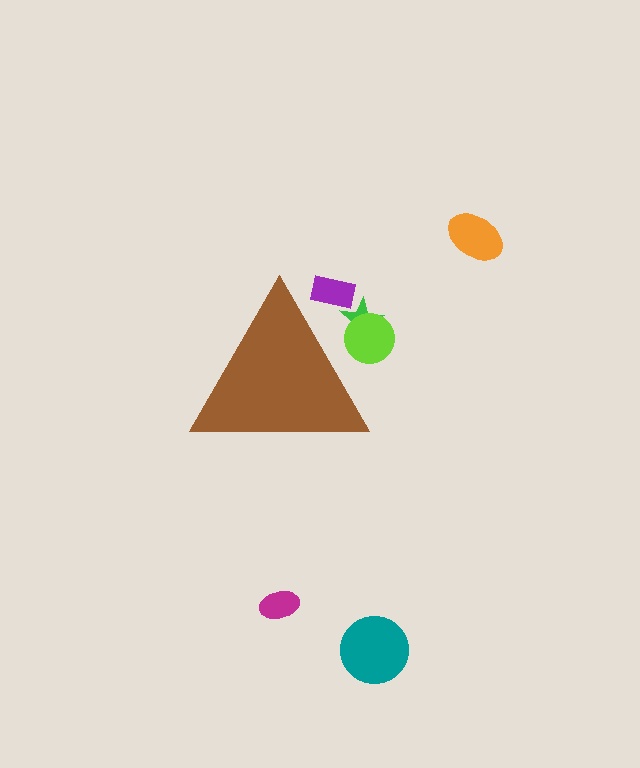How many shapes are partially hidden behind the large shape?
3 shapes are partially hidden.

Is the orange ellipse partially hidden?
No, the orange ellipse is fully visible.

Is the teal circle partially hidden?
No, the teal circle is fully visible.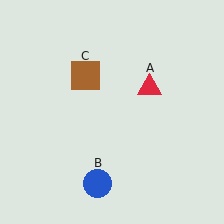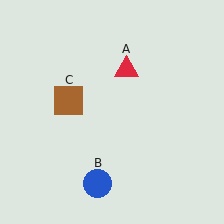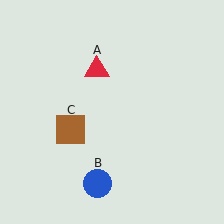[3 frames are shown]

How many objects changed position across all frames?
2 objects changed position: red triangle (object A), brown square (object C).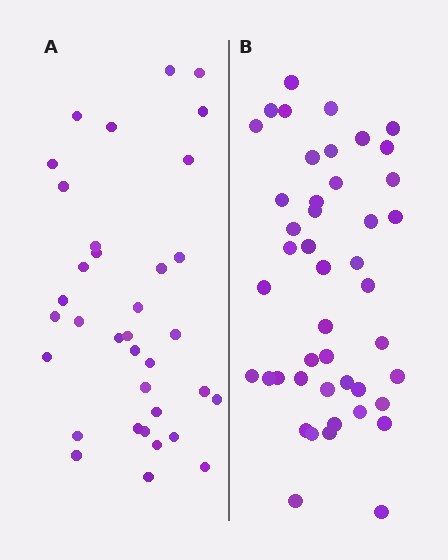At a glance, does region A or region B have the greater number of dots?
Region B (the right region) has more dots.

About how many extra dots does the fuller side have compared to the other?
Region B has roughly 10 or so more dots than region A.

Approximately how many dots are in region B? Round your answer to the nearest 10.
About 40 dots. (The exact count is 45, which rounds to 40.)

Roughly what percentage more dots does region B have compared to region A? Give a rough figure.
About 30% more.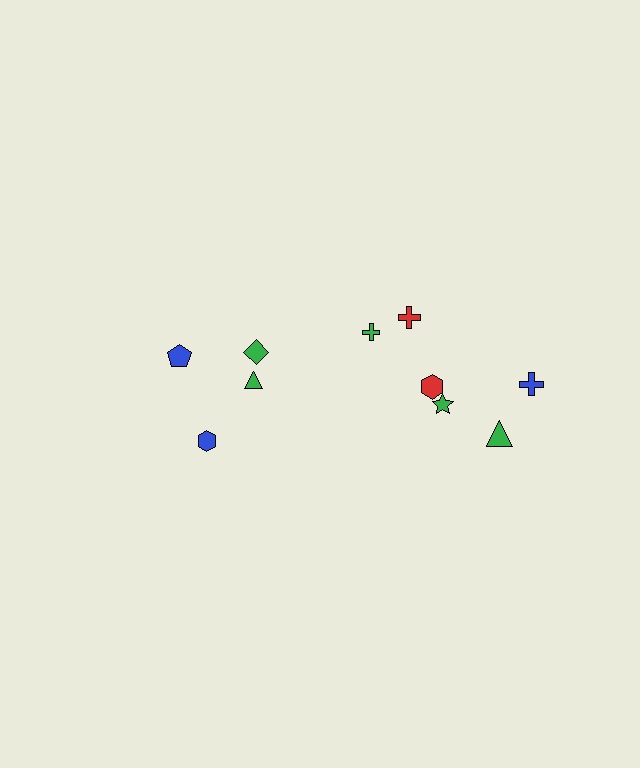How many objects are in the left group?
There are 4 objects.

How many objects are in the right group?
There are 6 objects.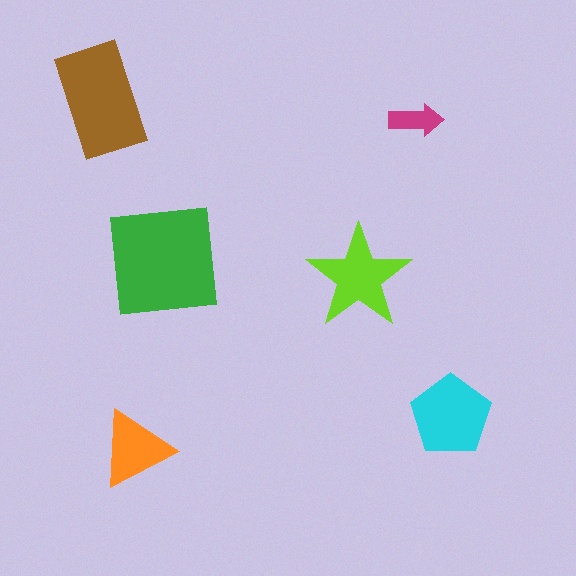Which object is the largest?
The green square.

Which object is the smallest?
The magenta arrow.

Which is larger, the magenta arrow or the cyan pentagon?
The cyan pentagon.